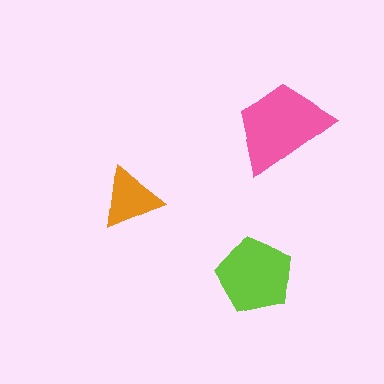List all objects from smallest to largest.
The orange triangle, the lime pentagon, the pink trapezoid.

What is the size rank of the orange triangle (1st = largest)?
3rd.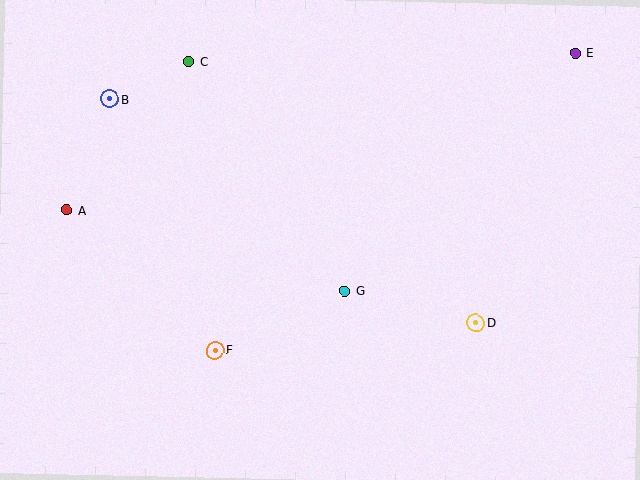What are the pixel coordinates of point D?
Point D is at (476, 323).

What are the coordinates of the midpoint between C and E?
The midpoint between C and E is at (382, 58).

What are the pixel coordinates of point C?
Point C is at (189, 62).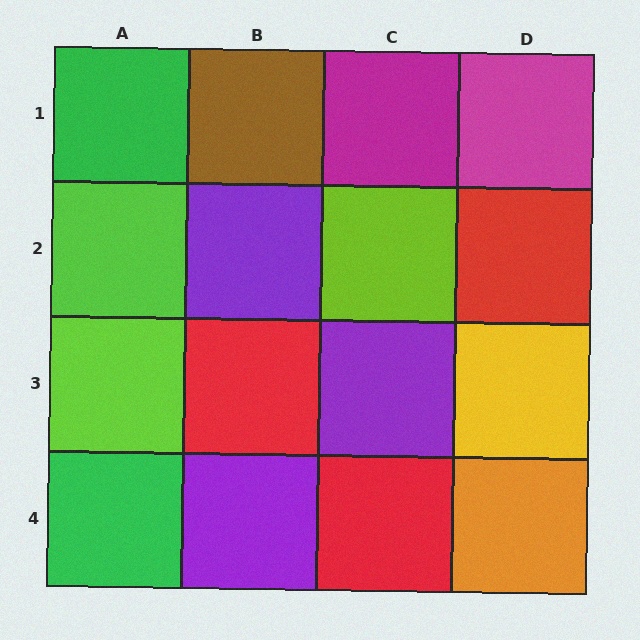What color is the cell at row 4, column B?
Purple.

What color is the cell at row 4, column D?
Orange.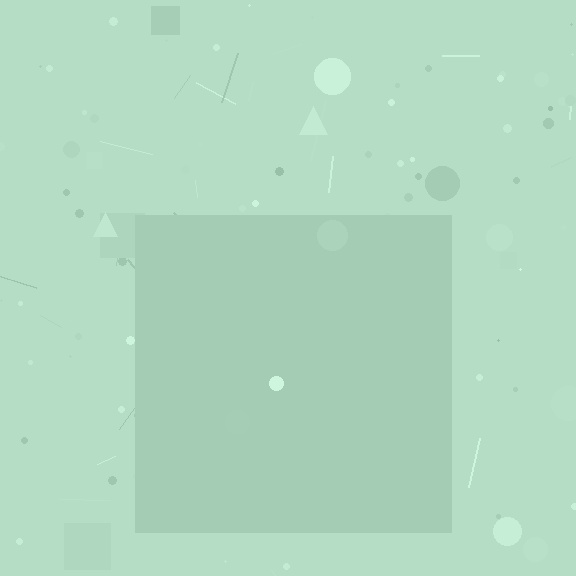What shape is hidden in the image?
A square is hidden in the image.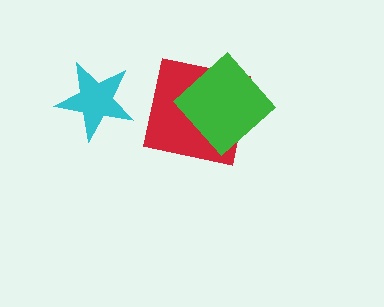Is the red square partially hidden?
Yes, it is partially covered by another shape.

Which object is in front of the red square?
The green diamond is in front of the red square.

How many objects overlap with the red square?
1 object overlaps with the red square.